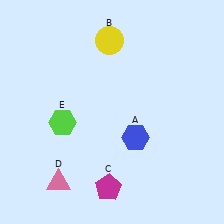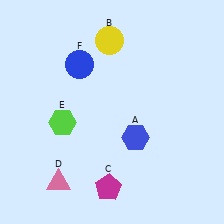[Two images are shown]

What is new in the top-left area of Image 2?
A blue circle (F) was added in the top-left area of Image 2.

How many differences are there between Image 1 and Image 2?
There is 1 difference between the two images.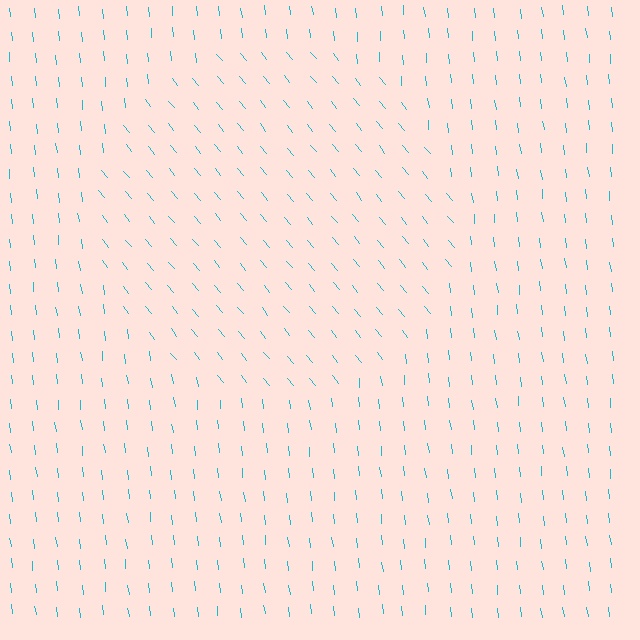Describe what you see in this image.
The image is filled with small cyan line segments. A circle region in the image has lines oriented differently from the surrounding lines, creating a visible texture boundary.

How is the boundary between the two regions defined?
The boundary is defined purely by a change in line orientation (approximately 32 degrees difference). All lines are the same color and thickness.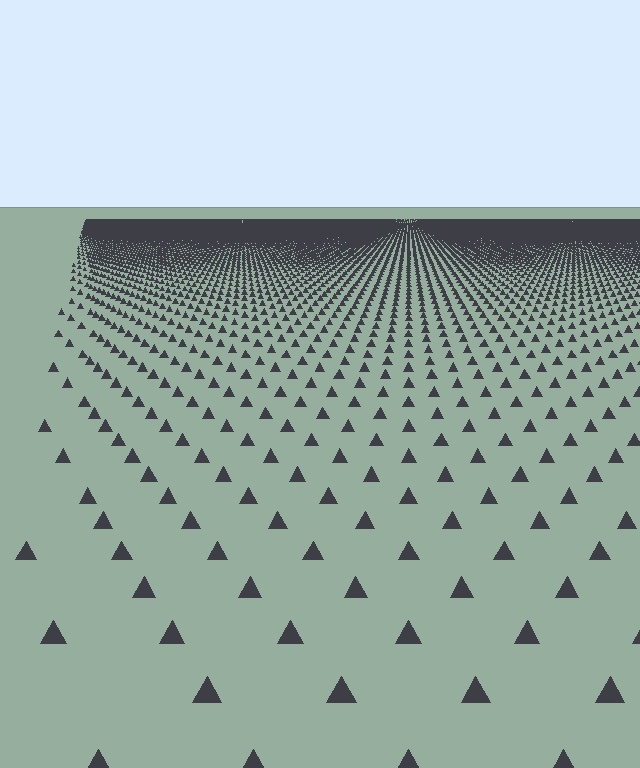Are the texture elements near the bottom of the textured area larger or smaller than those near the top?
Larger. Near the bottom, elements are closer to the viewer and appear at a bigger on-screen size.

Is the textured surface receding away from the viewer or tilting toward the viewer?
The surface is receding away from the viewer. Texture elements get smaller and denser toward the top.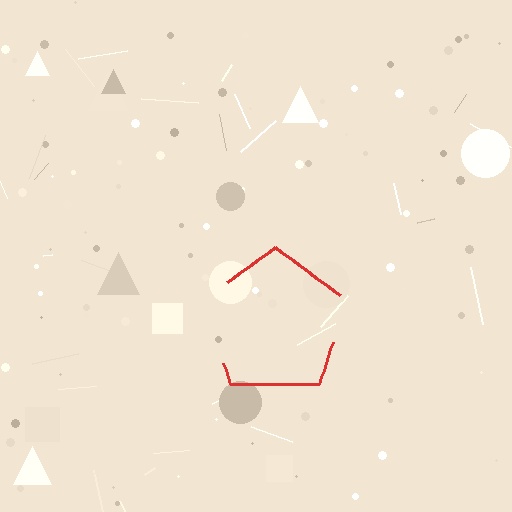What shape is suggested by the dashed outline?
The dashed outline suggests a pentagon.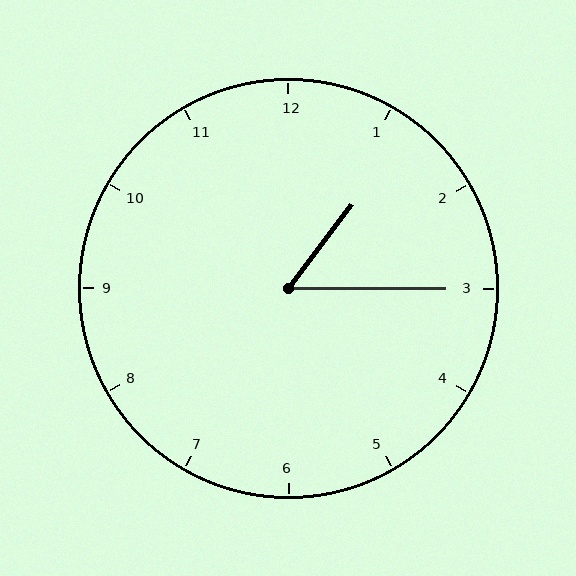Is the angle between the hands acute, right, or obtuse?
It is acute.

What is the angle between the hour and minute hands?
Approximately 52 degrees.